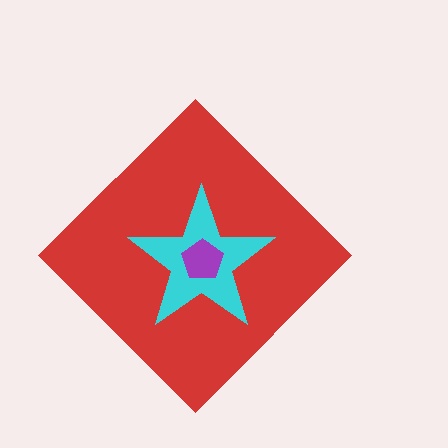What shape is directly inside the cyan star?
The purple pentagon.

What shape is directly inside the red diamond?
The cyan star.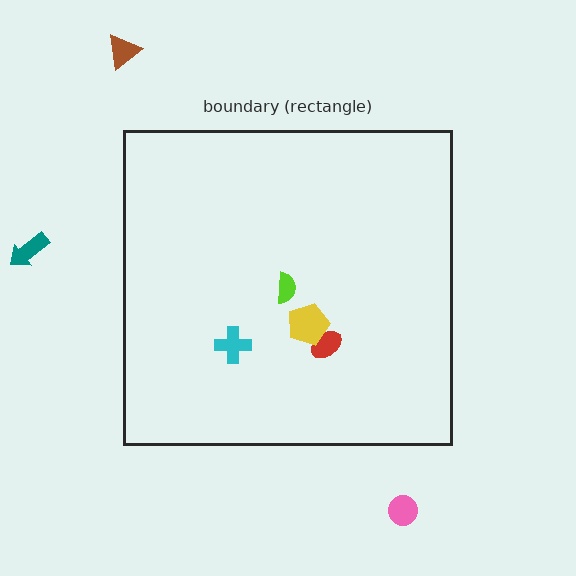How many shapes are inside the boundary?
4 inside, 3 outside.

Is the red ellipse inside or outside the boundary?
Inside.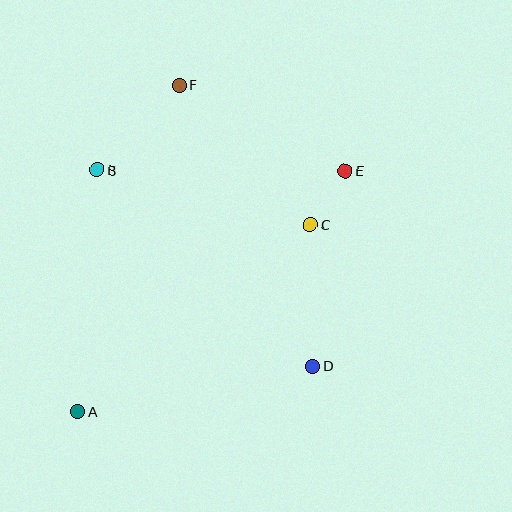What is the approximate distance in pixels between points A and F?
The distance between A and F is approximately 342 pixels.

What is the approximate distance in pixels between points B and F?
The distance between B and F is approximately 118 pixels.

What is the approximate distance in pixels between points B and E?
The distance between B and E is approximately 248 pixels.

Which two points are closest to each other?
Points C and E are closest to each other.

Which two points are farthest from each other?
Points A and E are farthest from each other.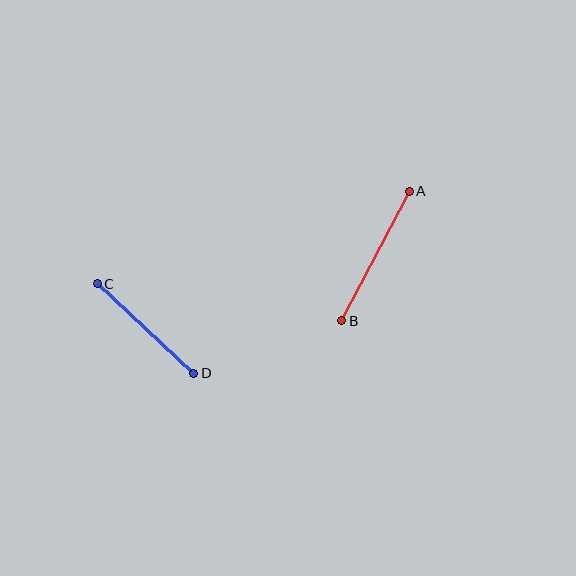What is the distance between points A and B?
The distance is approximately 146 pixels.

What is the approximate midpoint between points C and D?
The midpoint is at approximately (145, 328) pixels.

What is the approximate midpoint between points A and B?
The midpoint is at approximately (376, 256) pixels.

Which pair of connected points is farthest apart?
Points A and B are farthest apart.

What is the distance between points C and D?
The distance is approximately 131 pixels.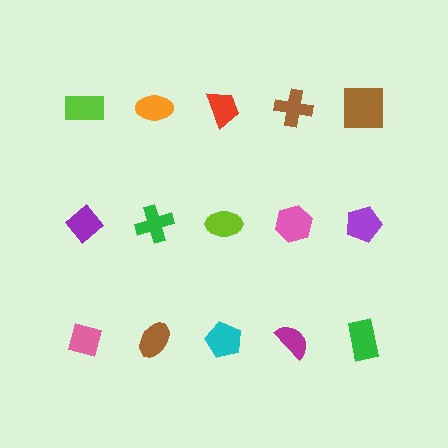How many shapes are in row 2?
5 shapes.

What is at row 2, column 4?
A pink hexagon.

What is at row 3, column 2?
A brown ellipse.